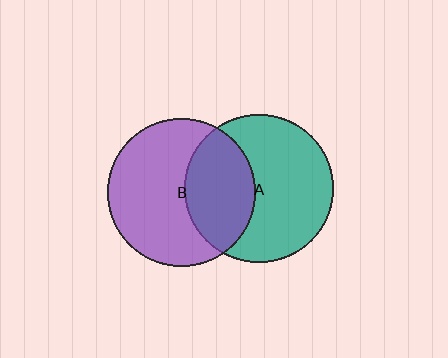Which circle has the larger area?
Circle A (teal).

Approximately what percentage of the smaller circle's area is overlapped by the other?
Approximately 35%.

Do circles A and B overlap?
Yes.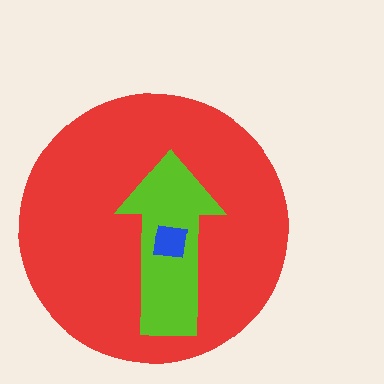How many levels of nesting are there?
3.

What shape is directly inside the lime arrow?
The blue square.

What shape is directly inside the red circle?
The lime arrow.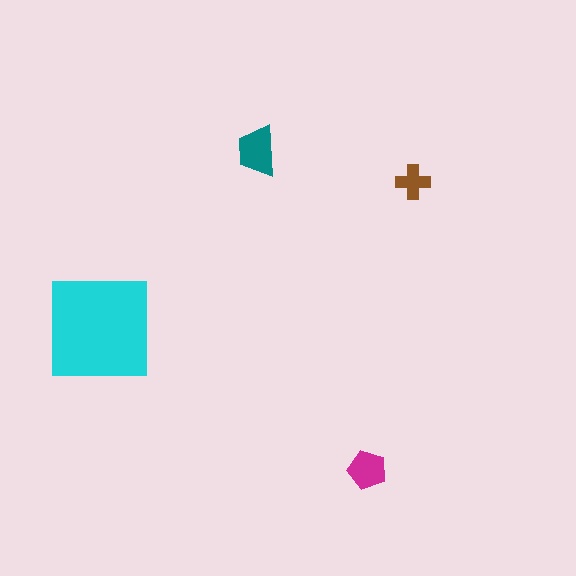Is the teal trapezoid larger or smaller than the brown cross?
Larger.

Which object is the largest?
The cyan square.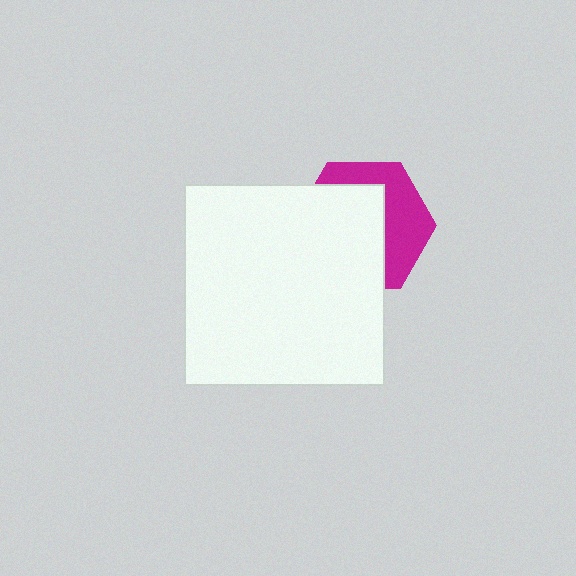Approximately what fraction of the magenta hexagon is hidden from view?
Roughly 60% of the magenta hexagon is hidden behind the white square.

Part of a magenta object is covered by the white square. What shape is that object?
It is a hexagon.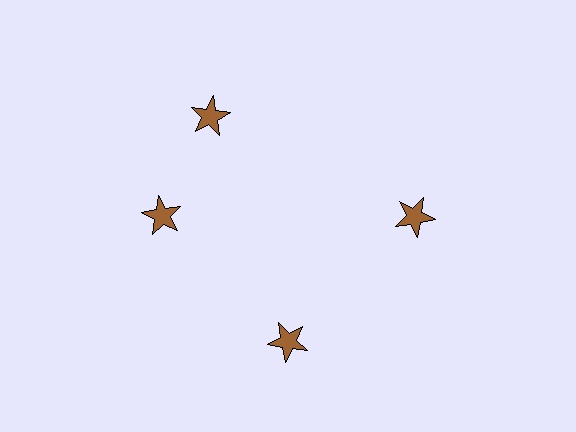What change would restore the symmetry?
The symmetry would be restored by rotating it back into even spacing with its neighbors so that all 4 stars sit at equal angles and equal distance from the center.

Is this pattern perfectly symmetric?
No. The 4 brown stars are arranged in a ring, but one element near the 12 o'clock position is rotated out of alignment along the ring, breaking the 4-fold rotational symmetry.